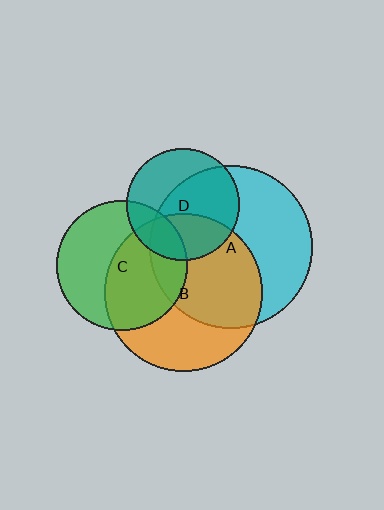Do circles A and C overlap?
Yes.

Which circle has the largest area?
Circle A (cyan).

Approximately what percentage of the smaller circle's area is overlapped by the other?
Approximately 20%.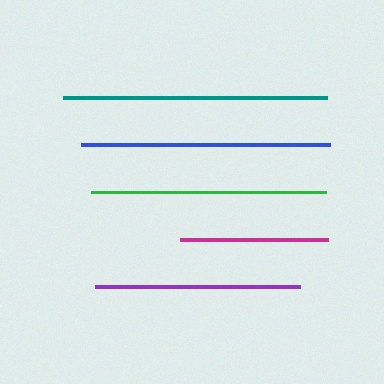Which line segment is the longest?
The teal line is the longest at approximately 264 pixels.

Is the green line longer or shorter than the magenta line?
The green line is longer than the magenta line.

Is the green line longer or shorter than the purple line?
The green line is longer than the purple line.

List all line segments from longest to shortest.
From longest to shortest: teal, blue, green, purple, magenta.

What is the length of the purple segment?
The purple segment is approximately 206 pixels long.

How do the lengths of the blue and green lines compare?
The blue and green lines are approximately the same length.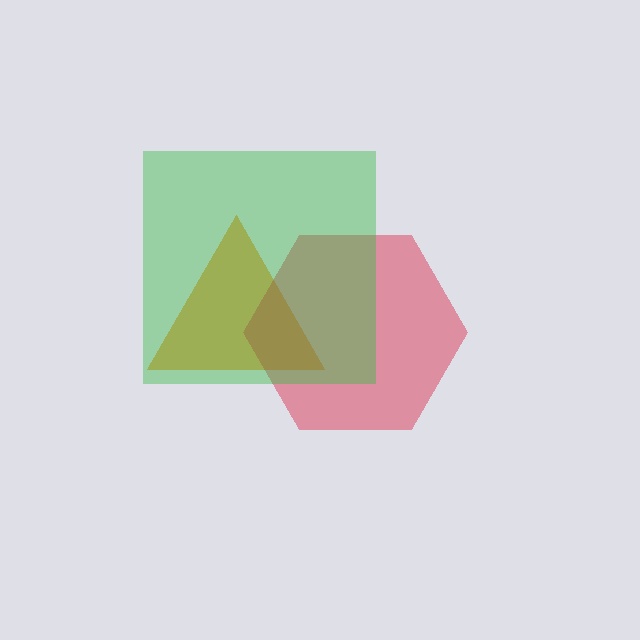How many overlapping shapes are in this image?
There are 3 overlapping shapes in the image.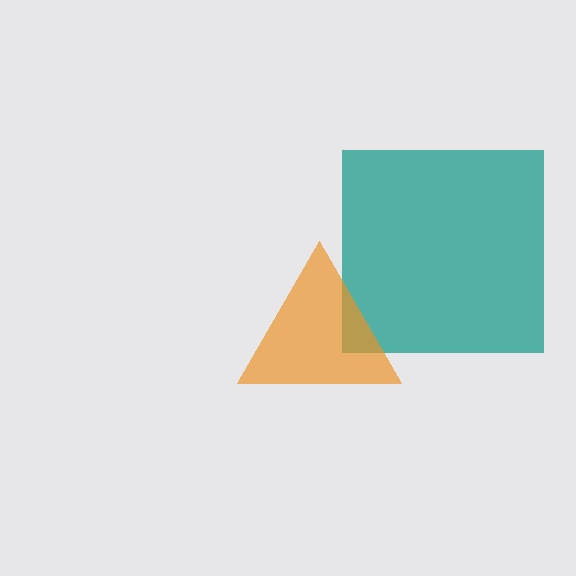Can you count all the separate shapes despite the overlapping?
Yes, there are 2 separate shapes.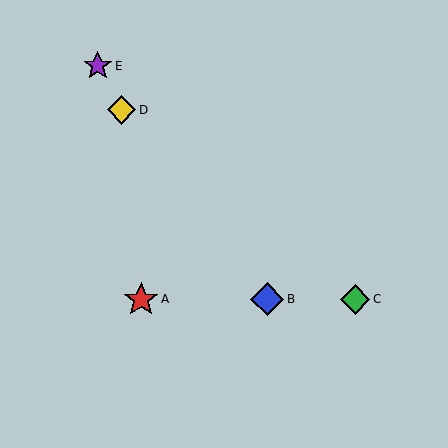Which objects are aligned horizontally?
Objects A, B, C are aligned horizontally.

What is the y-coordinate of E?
Object E is at y≈66.